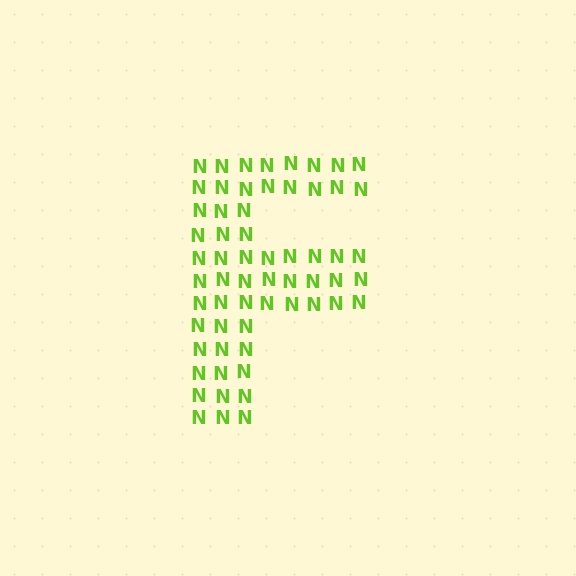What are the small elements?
The small elements are letter N's.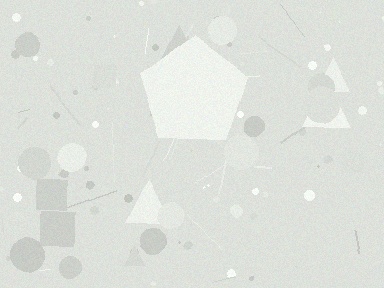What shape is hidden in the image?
A pentagon is hidden in the image.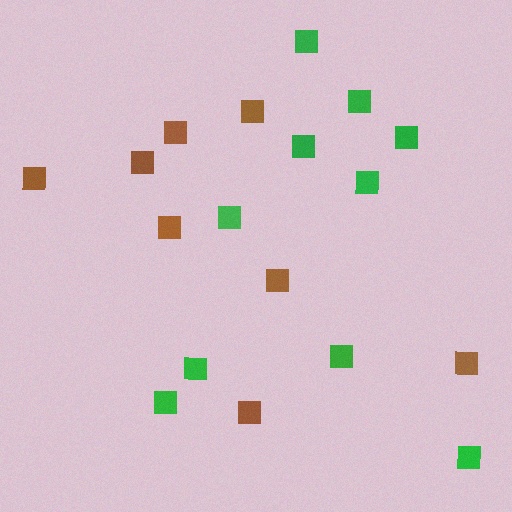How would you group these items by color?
There are 2 groups: one group of brown squares (8) and one group of green squares (10).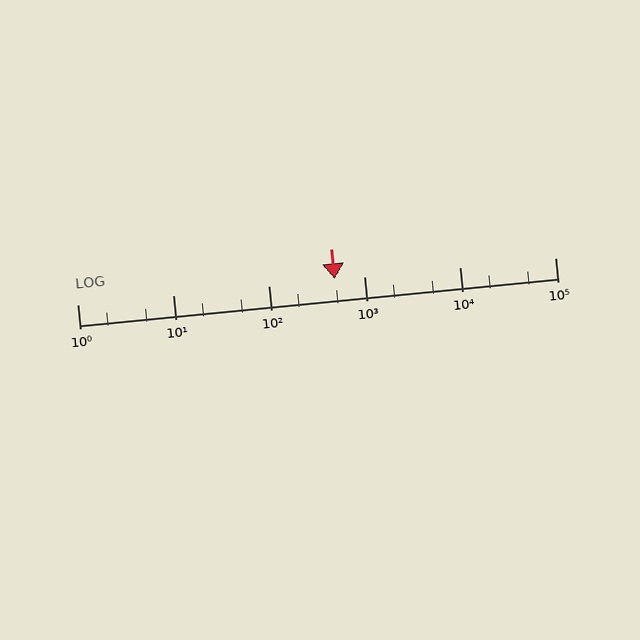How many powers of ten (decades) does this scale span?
The scale spans 5 decades, from 1 to 100000.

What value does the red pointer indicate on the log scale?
The pointer indicates approximately 490.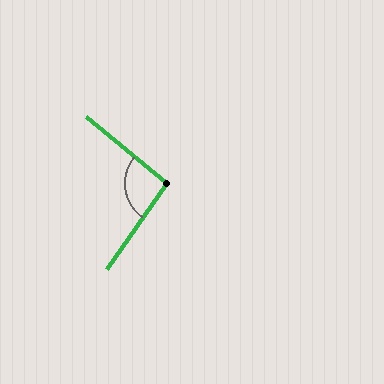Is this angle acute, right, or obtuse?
It is approximately a right angle.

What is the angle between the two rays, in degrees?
Approximately 95 degrees.